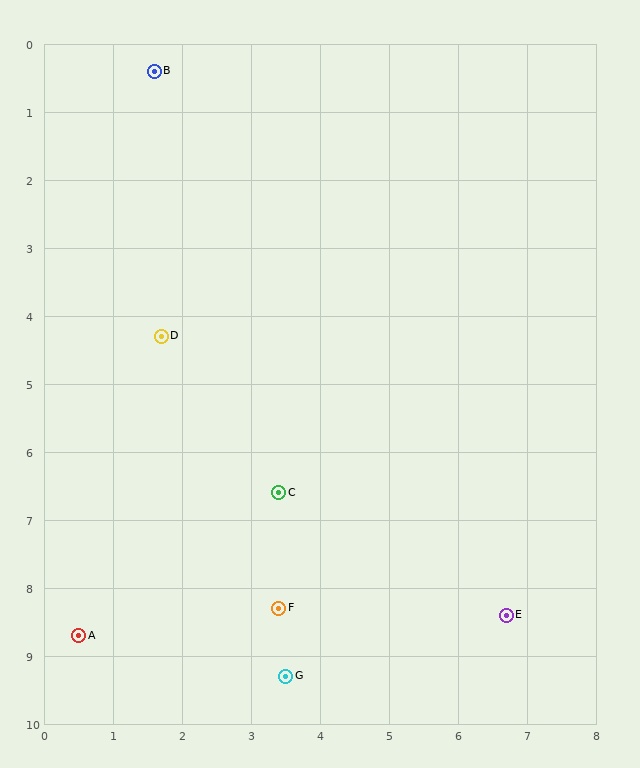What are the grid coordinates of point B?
Point B is at approximately (1.6, 0.4).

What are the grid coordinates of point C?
Point C is at approximately (3.4, 6.6).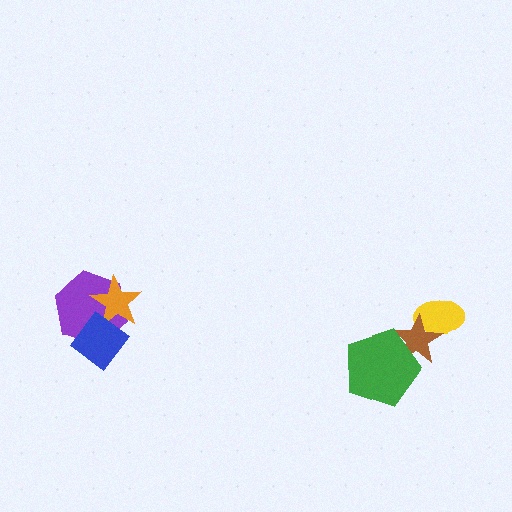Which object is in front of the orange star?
The blue diamond is in front of the orange star.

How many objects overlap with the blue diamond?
2 objects overlap with the blue diamond.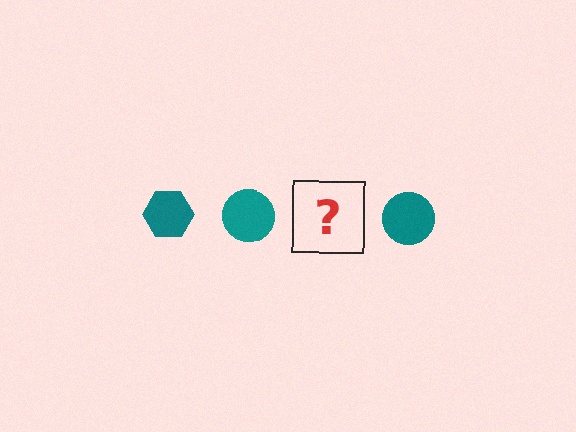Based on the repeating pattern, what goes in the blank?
The blank should be a teal hexagon.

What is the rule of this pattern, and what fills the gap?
The rule is that the pattern cycles through hexagon, circle shapes in teal. The gap should be filled with a teal hexagon.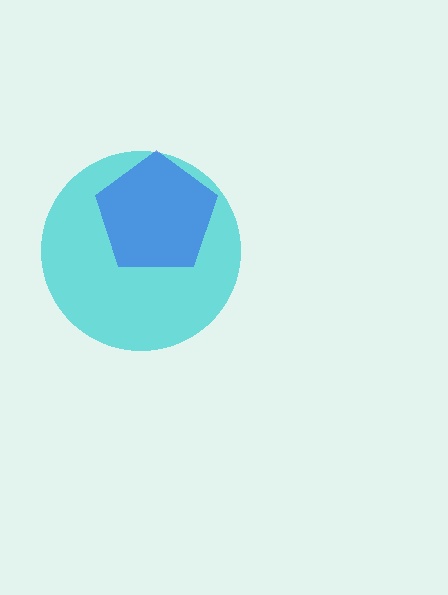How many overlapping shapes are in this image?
There are 2 overlapping shapes in the image.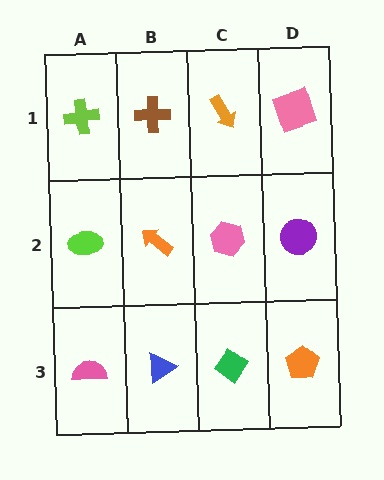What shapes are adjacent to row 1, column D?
A purple circle (row 2, column D), an orange arrow (row 1, column C).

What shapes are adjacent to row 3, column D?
A purple circle (row 2, column D), a green diamond (row 3, column C).